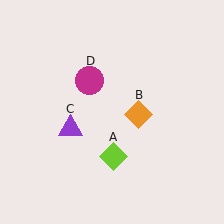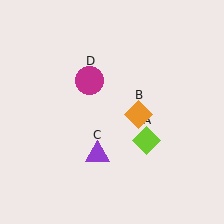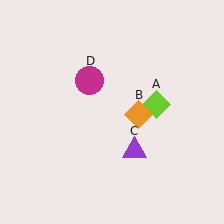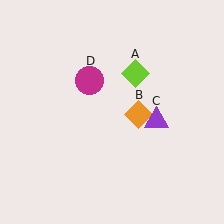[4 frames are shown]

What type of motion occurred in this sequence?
The lime diamond (object A), purple triangle (object C) rotated counterclockwise around the center of the scene.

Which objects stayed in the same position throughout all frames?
Orange diamond (object B) and magenta circle (object D) remained stationary.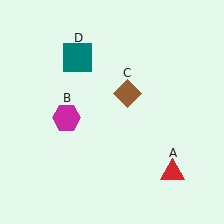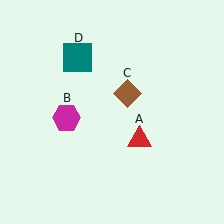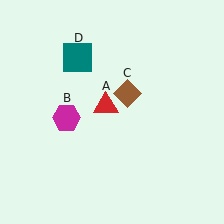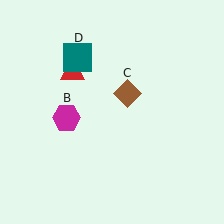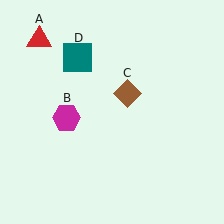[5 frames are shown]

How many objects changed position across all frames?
1 object changed position: red triangle (object A).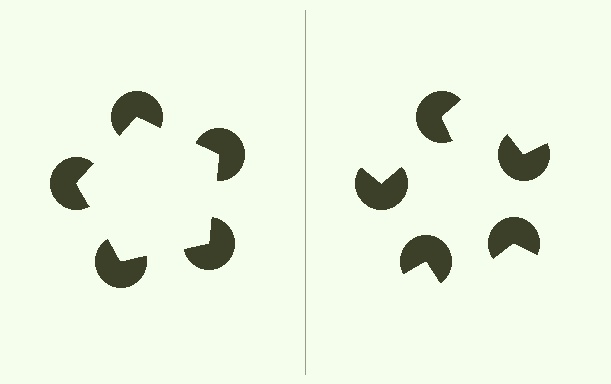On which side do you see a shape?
An illusory pentagon appears on the left side. On the right side the wedge cuts are rotated, so no coherent shape forms.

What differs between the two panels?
The pac-man discs are positioned identically on both sides; only the wedge orientations differ. On the left they align to a pentagon; on the right they are misaligned.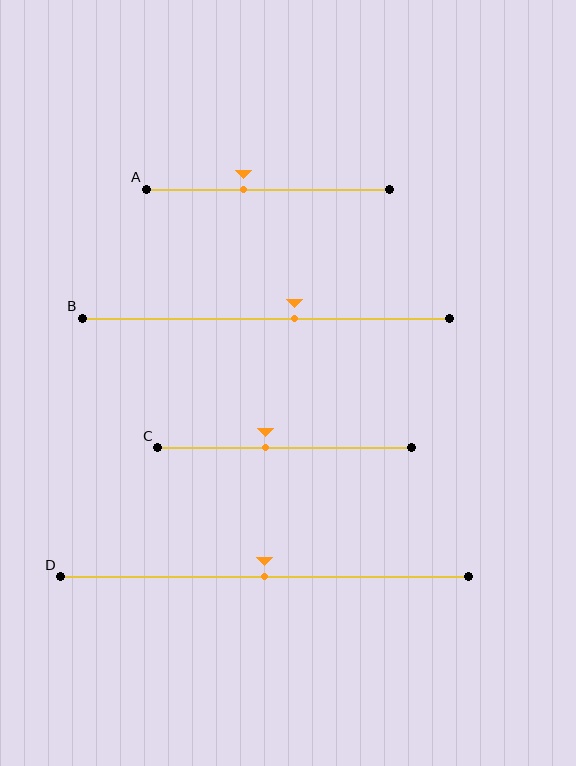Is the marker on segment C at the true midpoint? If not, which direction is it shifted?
No, the marker on segment C is shifted to the left by about 7% of the segment length.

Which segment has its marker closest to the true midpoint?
Segment D has its marker closest to the true midpoint.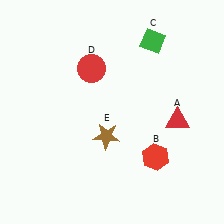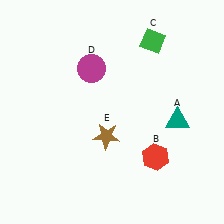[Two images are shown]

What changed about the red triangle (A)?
In Image 1, A is red. In Image 2, it changed to teal.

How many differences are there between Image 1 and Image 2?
There are 2 differences between the two images.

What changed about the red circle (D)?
In Image 1, D is red. In Image 2, it changed to magenta.